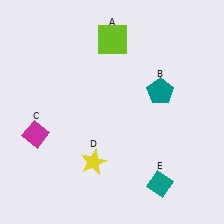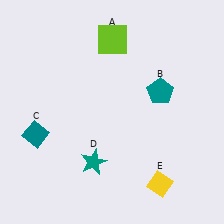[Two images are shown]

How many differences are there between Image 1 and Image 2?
There are 3 differences between the two images.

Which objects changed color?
C changed from magenta to teal. D changed from yellow to teal. E changed from teal to yellow.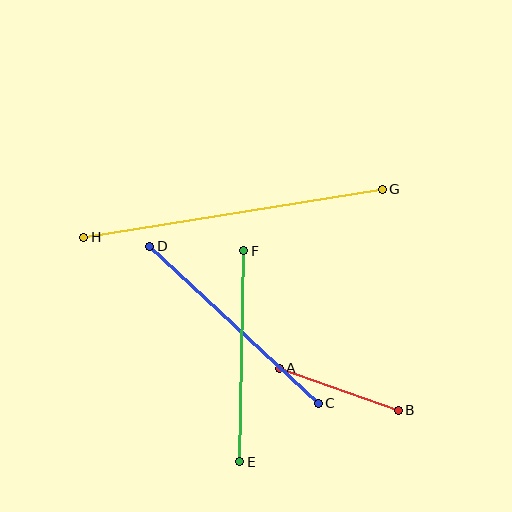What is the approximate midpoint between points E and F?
The midpoint is at approximately (242, 356) pixels.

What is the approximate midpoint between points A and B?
The midpoint is at approximately (339, 389) pixels.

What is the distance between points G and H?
The distance is approximately 302 pixels.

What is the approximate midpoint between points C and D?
The midpoint is at approximately (234, 325) pixels.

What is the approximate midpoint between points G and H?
The midpoint is at approximately (233, 213) pixels.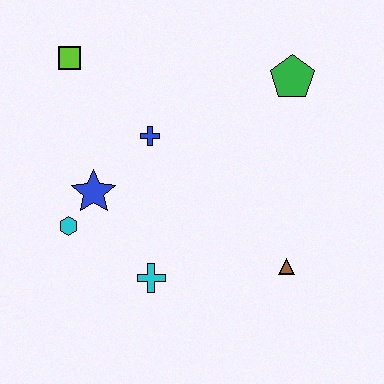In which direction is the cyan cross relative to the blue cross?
The cyan cross is below the blue cross.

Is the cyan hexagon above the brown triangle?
Yes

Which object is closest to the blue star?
The cyan hexagon is closest to the blue star.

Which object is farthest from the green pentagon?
The cyan hexagon is farthest from the green pentagon.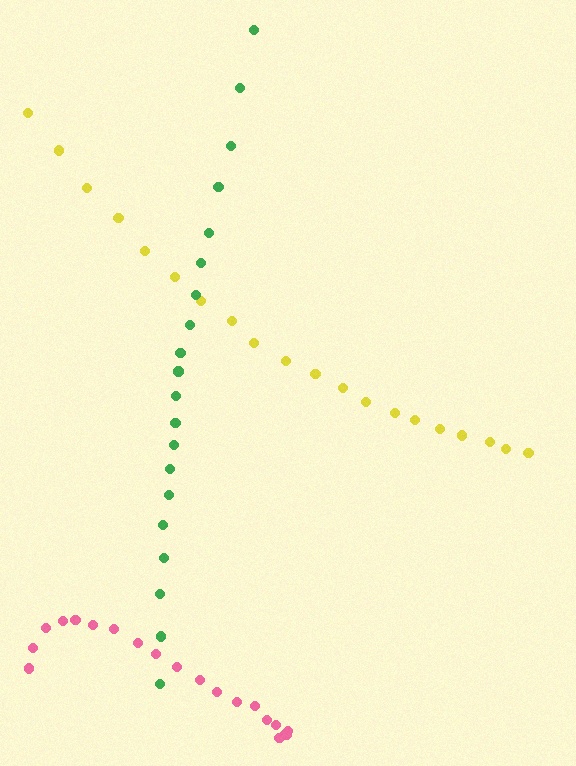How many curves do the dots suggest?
There are 3 distinct paths.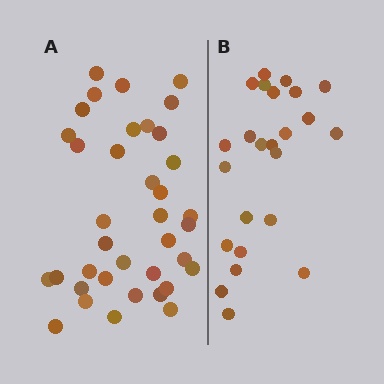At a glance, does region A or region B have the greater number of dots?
Region A (the left region) has more dots.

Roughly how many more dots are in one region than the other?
Region A has approximately 15 more dots than region B.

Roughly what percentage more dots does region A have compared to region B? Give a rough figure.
About 55% more.